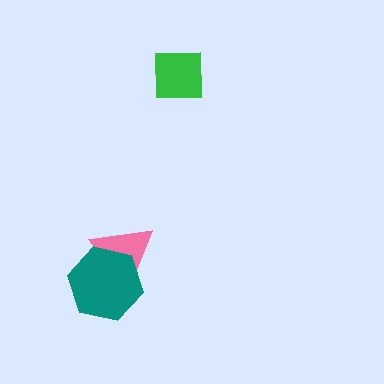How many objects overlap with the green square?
0 objects overlap with the green square.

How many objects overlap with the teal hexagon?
1 object overlaps with the teal hexagon.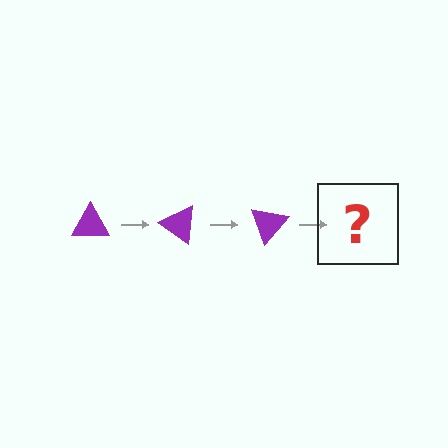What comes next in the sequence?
The next element should be a purple triangle rotated 105 degrees.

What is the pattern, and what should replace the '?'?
The pattern is that the triangle rotates 35 degrees each step. The '?' should be a purple triangle rotated 105 degrees.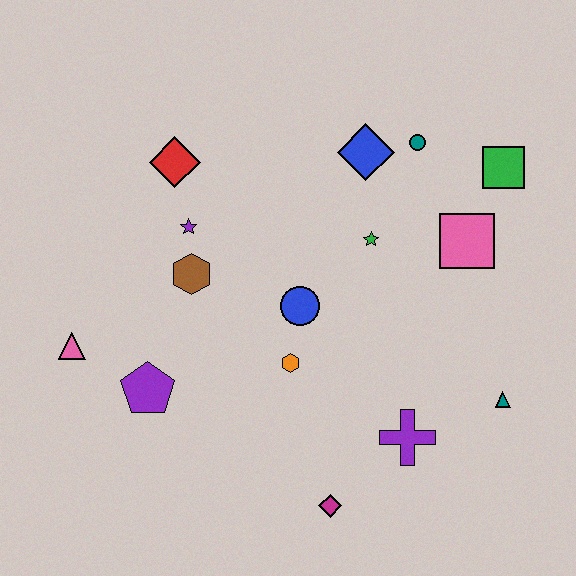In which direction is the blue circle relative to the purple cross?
The blue circle is above the purple cross.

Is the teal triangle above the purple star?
No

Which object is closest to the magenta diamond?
The purple cross is closest to the magenta diamond.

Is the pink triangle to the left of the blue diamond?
Yes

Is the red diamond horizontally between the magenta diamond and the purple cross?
No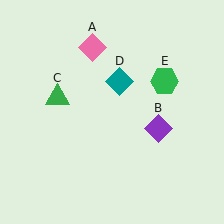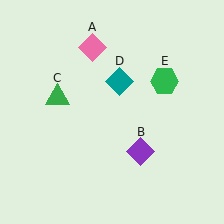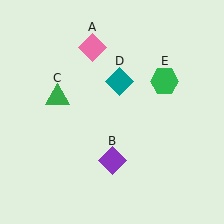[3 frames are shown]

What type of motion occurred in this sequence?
The purple diamond (object B) rotated clockwise around the center of the scene.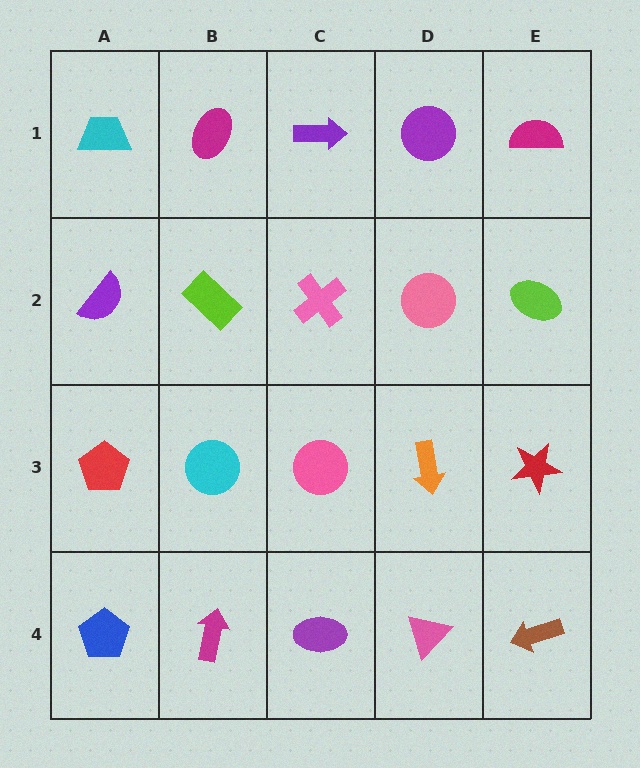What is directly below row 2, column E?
A red star.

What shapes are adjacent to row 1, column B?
A lime rectangle (row 2, column B), a cyan trapezoid (row 1, column A), a purple arrow (row 1, column C).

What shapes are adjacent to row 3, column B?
A lime rectangle (row 2, column B), a magenta arrow (row 4, column B), a red pentagon (row 3, column A), a pink circle (row 3, column C).